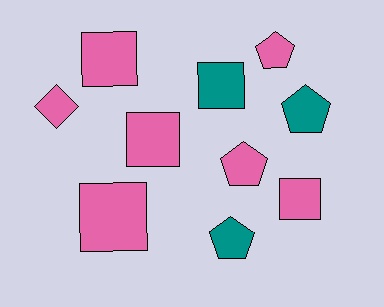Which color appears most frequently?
Pink, with 7 objects.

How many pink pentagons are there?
There are 2 pink pentagons.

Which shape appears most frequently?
Square, with 5 objects.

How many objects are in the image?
There are 10 objects.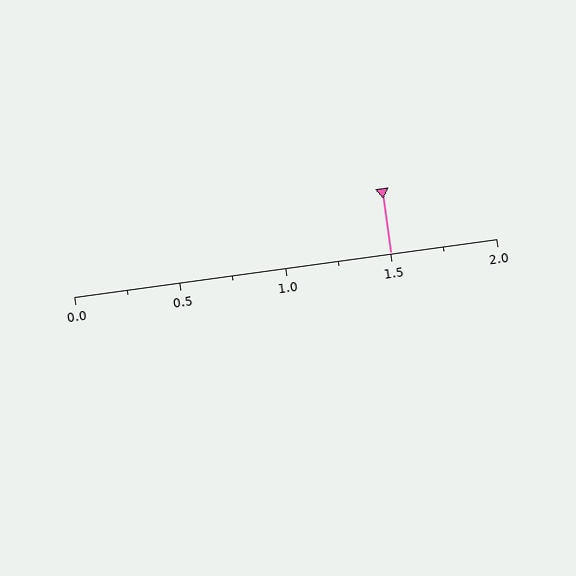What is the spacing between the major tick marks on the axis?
The major ticks are spaced 0.5 apart.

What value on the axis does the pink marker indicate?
The marker indicates approximately 1.5.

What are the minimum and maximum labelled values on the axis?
The axis runs from 0.0 to 2.0.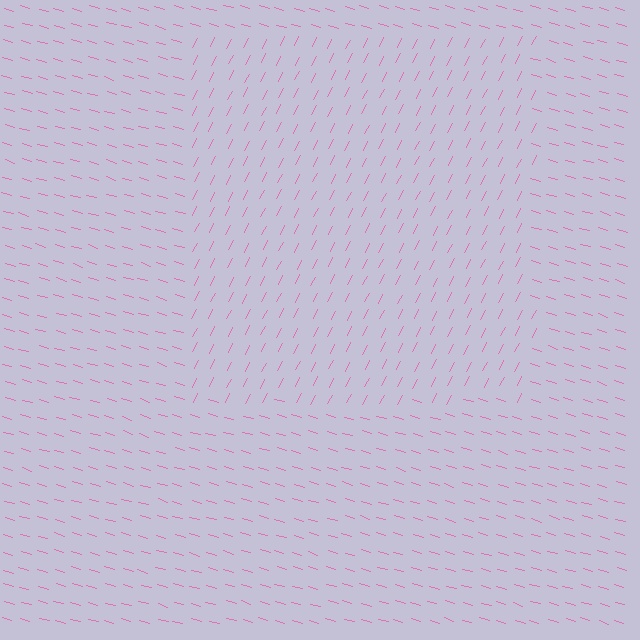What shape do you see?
I see a rectangle.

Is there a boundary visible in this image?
Yes, there is a texture boundary formed by a change in line orientation.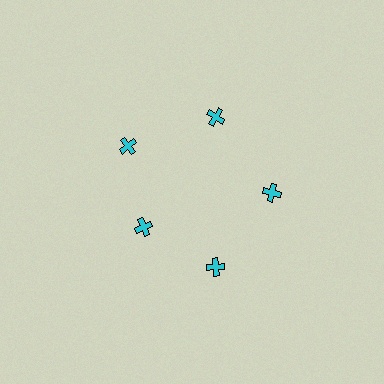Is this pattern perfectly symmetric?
No. The 5 cyan crosses are arranged in a ring, but one element near the 8 o'clock position is pulled inward toward the center, breaking the 5-fold rotational symmetry.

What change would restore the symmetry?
The symmetry would be restored by moving it outward, back onto the ring so that all 5 crosses sit at equal angles and equal distance from the center.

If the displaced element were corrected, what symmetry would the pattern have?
It would have 5-fold rotational symmetry — the pattern would map onto itself every 72 degrees.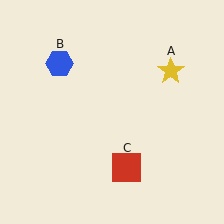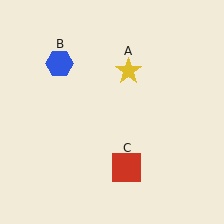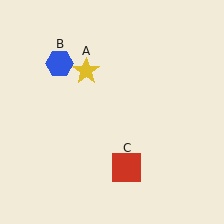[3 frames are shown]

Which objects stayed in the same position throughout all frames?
Blue hexagon (object B) and red square (object C) remained stationary.